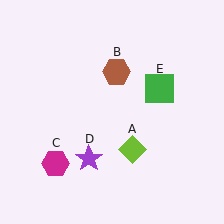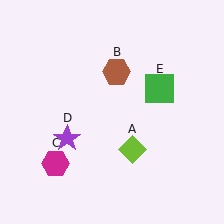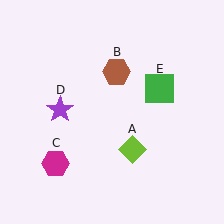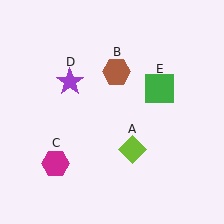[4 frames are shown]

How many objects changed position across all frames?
1 object changed position: purple star (object D).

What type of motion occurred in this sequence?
The purple star (object D) rotated clockwise around the center of the scene.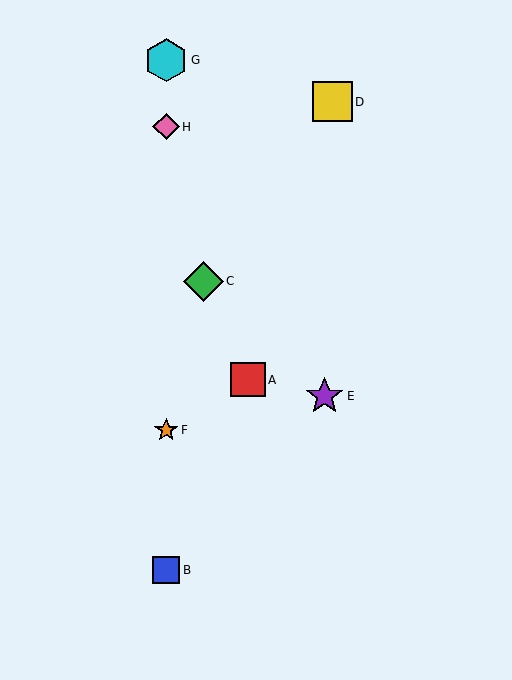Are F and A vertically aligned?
No, F is at x≈166 and A is at x≈248.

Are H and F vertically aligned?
Yes, both are at x≈166.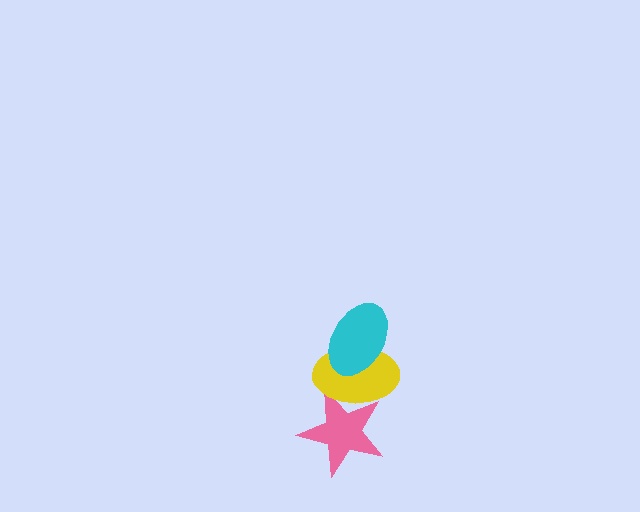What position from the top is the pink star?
The pink star is 3rd from the top.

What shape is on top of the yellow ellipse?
The cyan ellipse is on top of the yellow ellipse.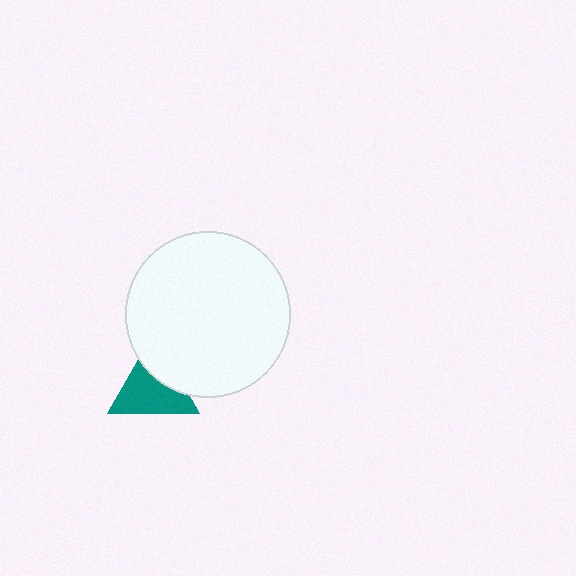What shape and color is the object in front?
The object in front is a white circle.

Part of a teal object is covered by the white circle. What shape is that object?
It is a triangle.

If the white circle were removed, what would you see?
You would see the complete teal triangle.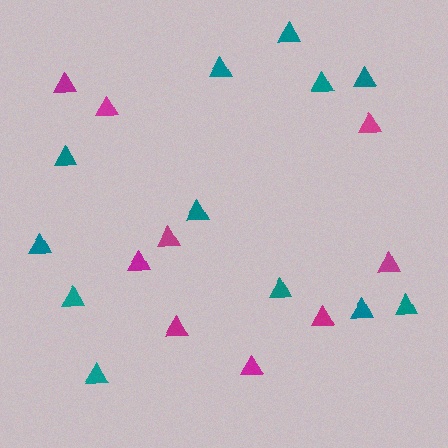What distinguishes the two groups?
There are 2 groups: one group of magenta triangles (9) and one group of teal triangles (12).